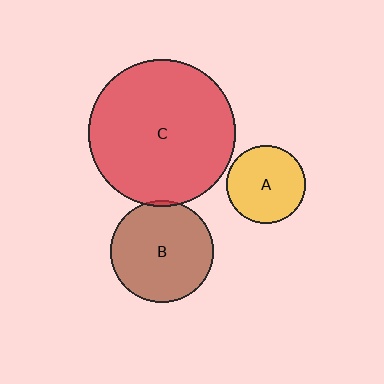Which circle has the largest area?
Circle C (red).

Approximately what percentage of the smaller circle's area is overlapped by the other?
Approximately 5%.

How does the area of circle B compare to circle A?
Approximately 1.7 times.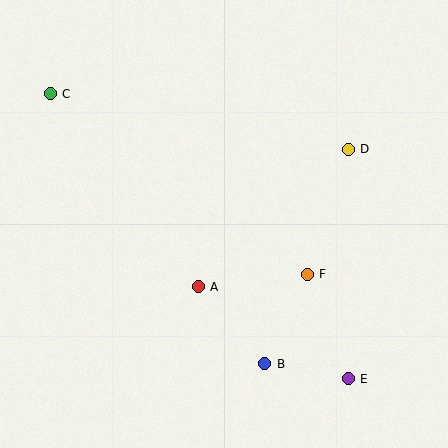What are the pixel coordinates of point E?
Point E is at (348, 379).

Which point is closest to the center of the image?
Point A at (198, 287) is closest to the center.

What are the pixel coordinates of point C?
Point C is at (50, 94).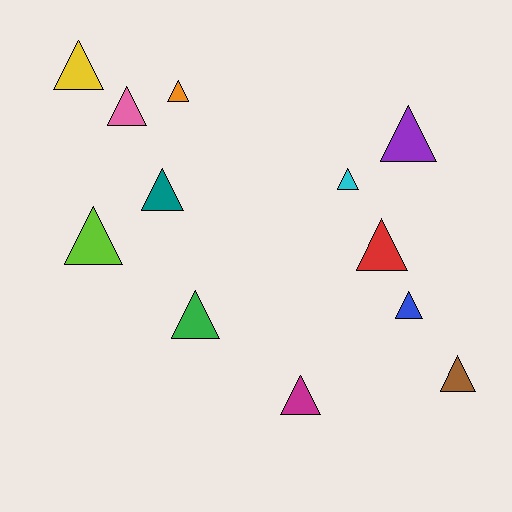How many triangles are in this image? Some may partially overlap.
There are 12 triangles.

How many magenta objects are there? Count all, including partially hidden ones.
There is 1 magenta object.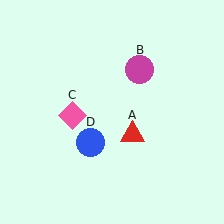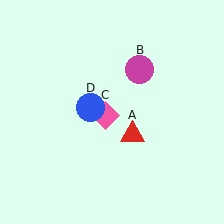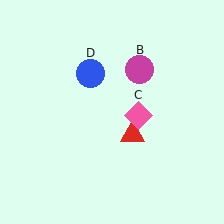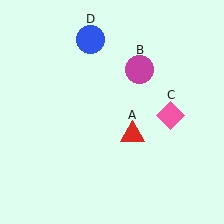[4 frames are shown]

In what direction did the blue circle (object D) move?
The blue circle (object D) moved up.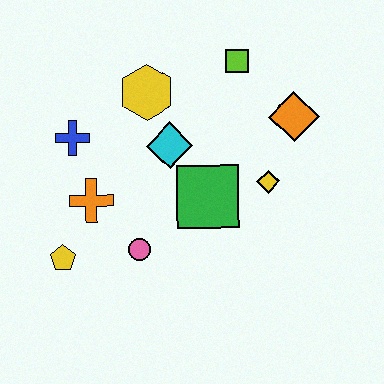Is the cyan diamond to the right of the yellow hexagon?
Yes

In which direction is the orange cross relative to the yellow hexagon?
The orange cross is below the yellow hexagon.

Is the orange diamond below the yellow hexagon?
Yes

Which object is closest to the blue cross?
The orange cross is closest to the blue cross.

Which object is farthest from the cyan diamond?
The yellow pentagon is farthest from the cyan diamond.